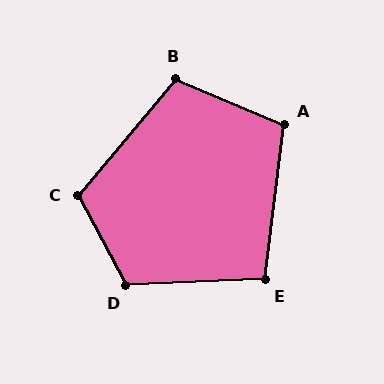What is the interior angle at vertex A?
Approximately 106 degrees (obtuse).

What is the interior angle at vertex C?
Approximately 112 degrees (obtuse).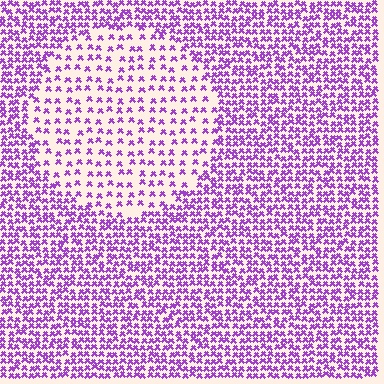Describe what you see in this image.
The image contains small purple elements arranged at two different densities. A circle-shaped region is visible where the elements are less densely packed than the surrounding area.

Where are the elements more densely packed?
The elements are more densely packed outside the circle boundary.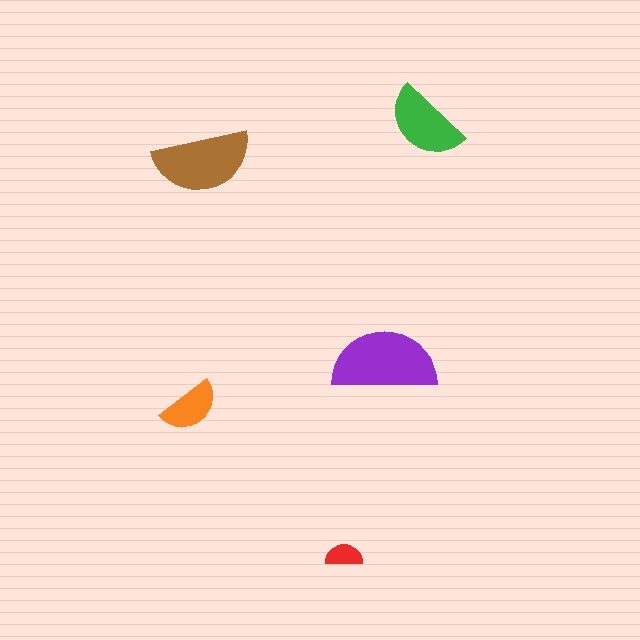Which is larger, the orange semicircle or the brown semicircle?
The brown one.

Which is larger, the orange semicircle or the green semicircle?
The green one.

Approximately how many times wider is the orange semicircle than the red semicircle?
About 1.5 times wider.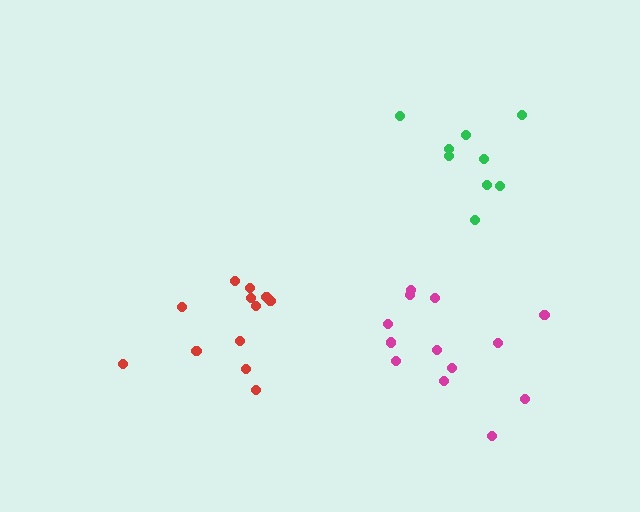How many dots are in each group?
Group 1: 12 dots, Group 2: 9 dots, Group 3: 13 dots (34 total).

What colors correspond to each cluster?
The clusters are colored: red, green, magenta.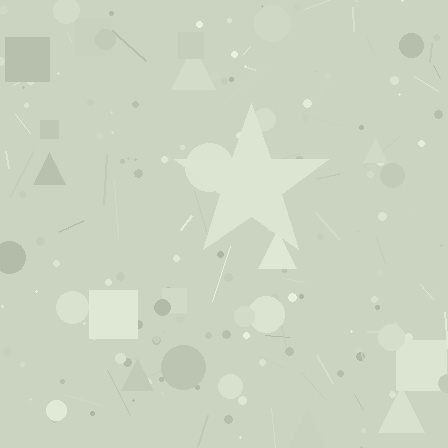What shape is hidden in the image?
A star is hidden in the image.